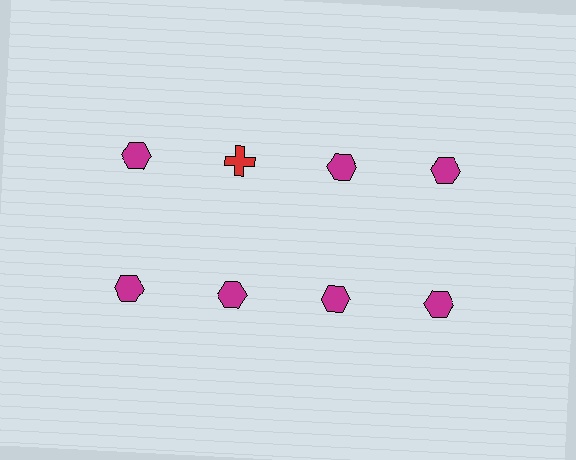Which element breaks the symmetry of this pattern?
The red cross in the top row, second from left column breaks the symmetry. All other shapes are magenta hexagons.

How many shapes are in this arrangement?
There are 8 shapes arranged in a grid pattern.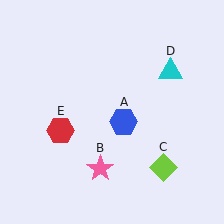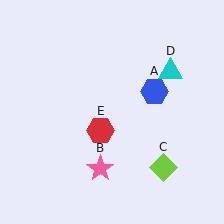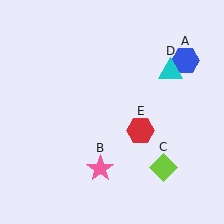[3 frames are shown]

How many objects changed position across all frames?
2 objects changed position: blue hexagon (object A), red hexagon (object E).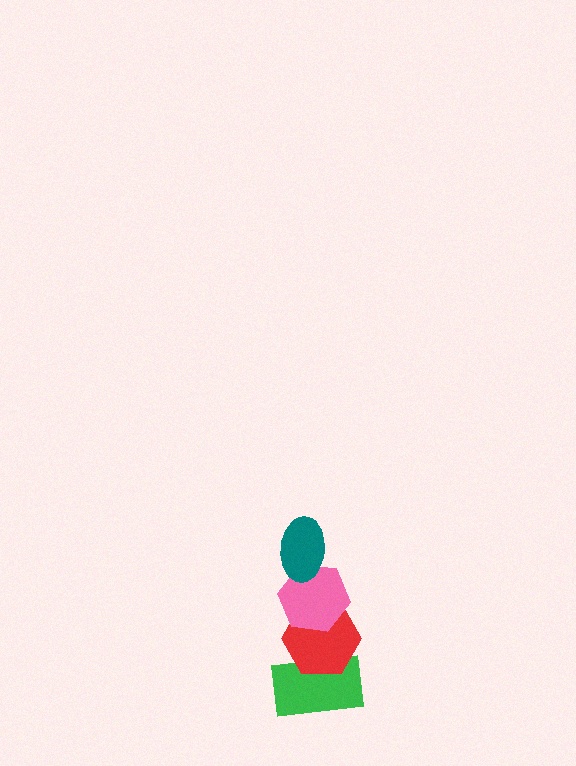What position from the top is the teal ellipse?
The teal ellipse is 1st from the top.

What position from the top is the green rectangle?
The green rectangle is 4th from the top.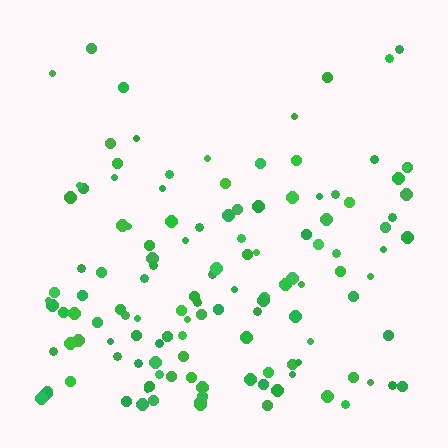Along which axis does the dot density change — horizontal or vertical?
Vertical.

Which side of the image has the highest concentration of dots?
The bottom.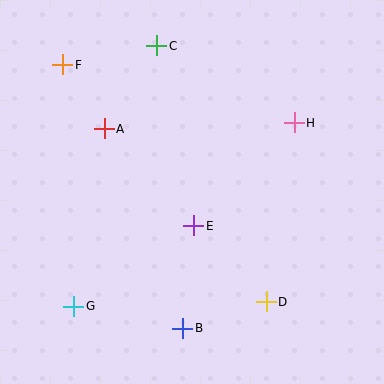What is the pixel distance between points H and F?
The distance between H and F is 239 pixels.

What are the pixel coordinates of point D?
Point D is at (266, 302).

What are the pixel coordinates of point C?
Point C is at (157, 46).